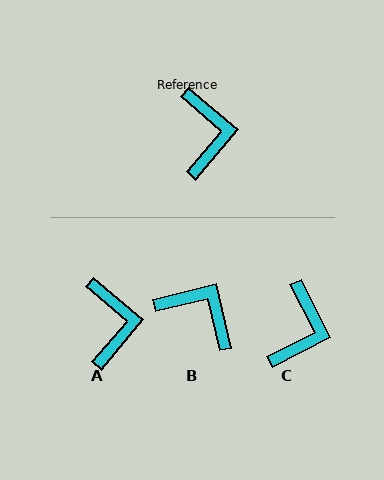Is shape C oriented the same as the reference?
No, it is off by about 23 degrees.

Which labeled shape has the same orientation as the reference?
A.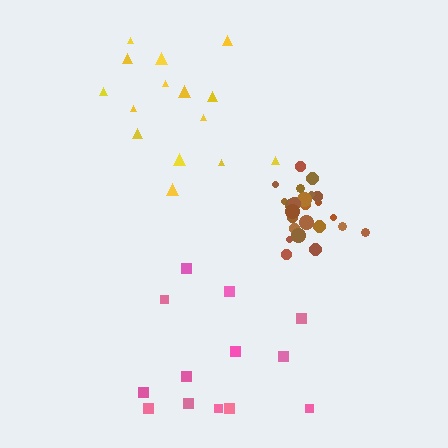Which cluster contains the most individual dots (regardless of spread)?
Brown (26).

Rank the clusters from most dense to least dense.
brown, yellow, pink.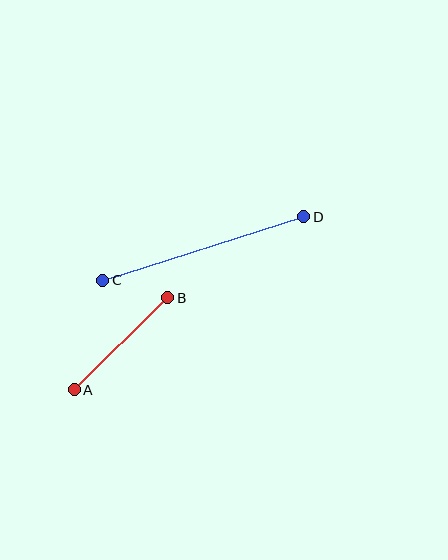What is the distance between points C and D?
The distance is approximately 211 pixels.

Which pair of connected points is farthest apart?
Points C and D are farthest apart.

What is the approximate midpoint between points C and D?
The midpoint is at approximately (203, 248) pixels.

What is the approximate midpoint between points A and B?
The midpoint is at approximately (121, 344) pixels.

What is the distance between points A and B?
The distance is approximately 131 pixels.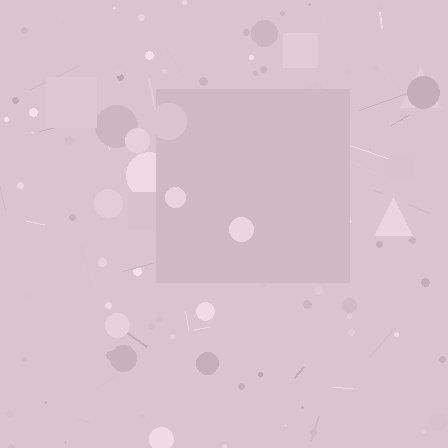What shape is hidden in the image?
A square is hidden in the image.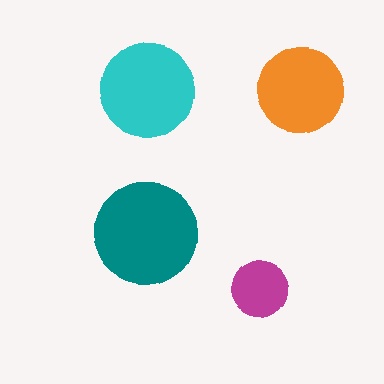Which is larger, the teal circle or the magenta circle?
The teal one.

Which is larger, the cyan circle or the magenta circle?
The cyan one.